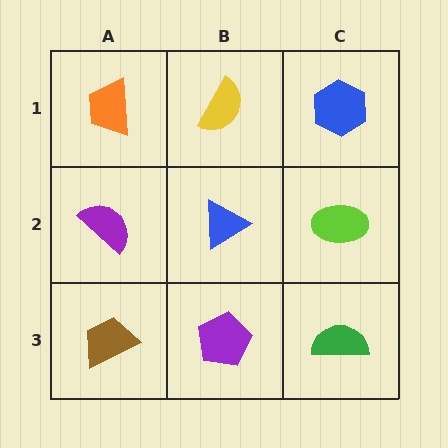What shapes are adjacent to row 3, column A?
A purple semicircle (row 2, column A), a purple pentagon (row 3, column B).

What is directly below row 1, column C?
A lime ellipse.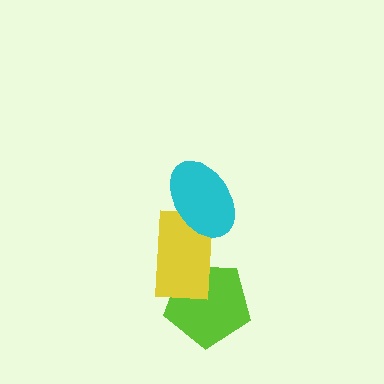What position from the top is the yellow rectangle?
The yellow rectangle is 2nd from the top.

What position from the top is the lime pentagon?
The lime pentagon is 3rd from the top.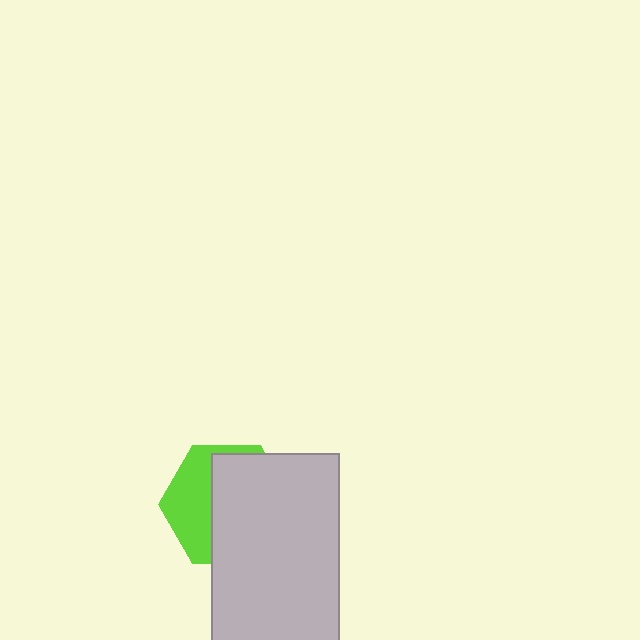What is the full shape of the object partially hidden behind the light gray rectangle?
The partially hidden object is a lime hexagon.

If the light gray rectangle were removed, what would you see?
You would see the complete lime hexagon.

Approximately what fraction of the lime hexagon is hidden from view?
Roughly 61% of the lime hexagon is hidden behind the light gray rectangle.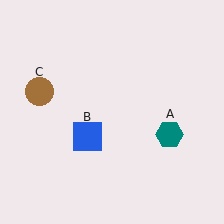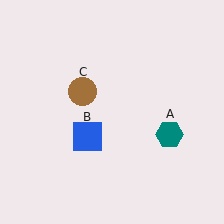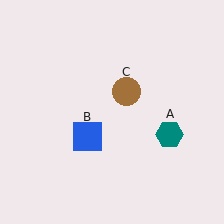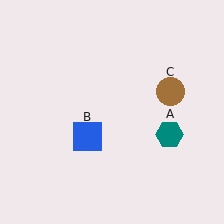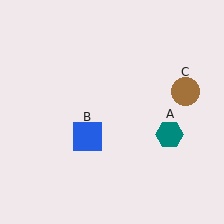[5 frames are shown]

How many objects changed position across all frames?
1 object changed position: brown circle (object C).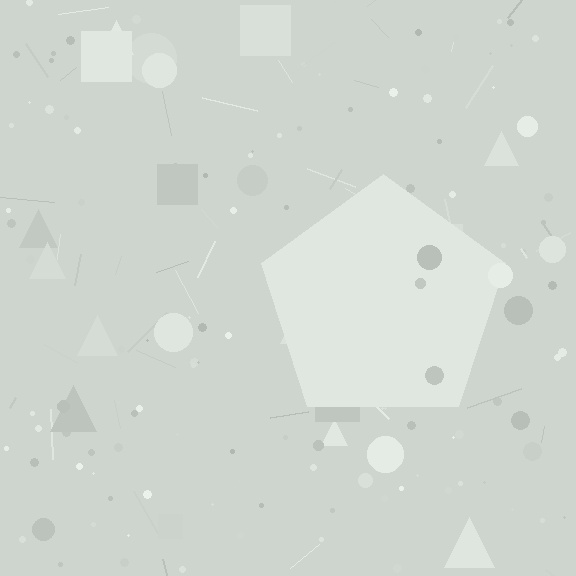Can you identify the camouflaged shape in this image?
The camouflaged shape is a pentagon.